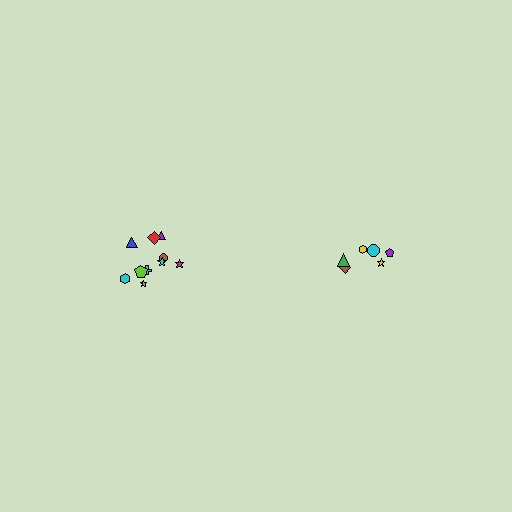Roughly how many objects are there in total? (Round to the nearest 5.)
Roughly 15 objects in total.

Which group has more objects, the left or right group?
The left group.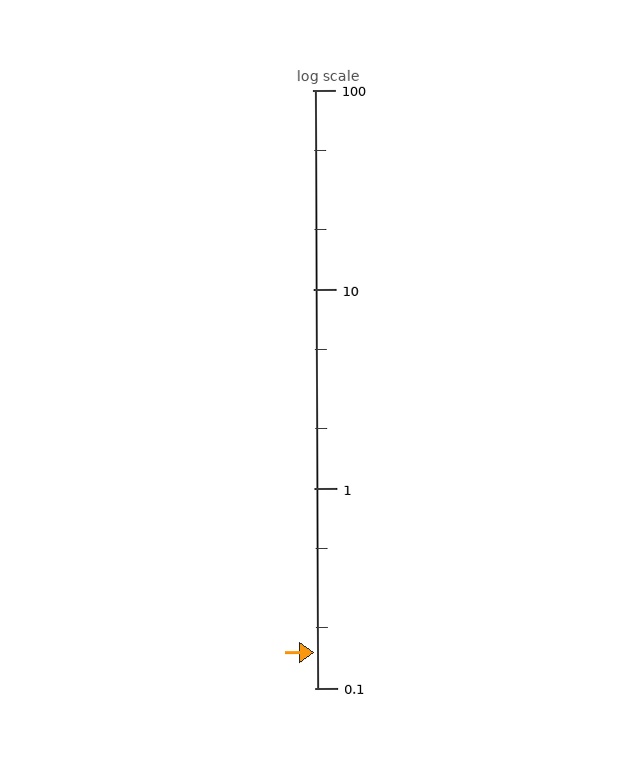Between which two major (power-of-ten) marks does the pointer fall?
The pointer is between 0.1 and 1.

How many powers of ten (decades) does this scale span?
The scale spans 3 decades, from 0.1 to 100.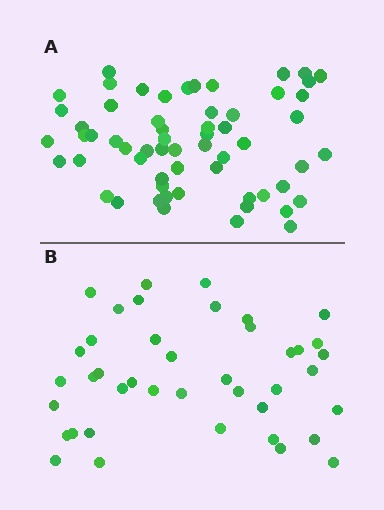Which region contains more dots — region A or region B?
Region A (the top region) has more dots.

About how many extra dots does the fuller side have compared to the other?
Region A has approximately 20 more dots than region B.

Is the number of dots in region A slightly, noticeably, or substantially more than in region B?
Region A has substantially more. The ratio is roughly 1.5 to 1.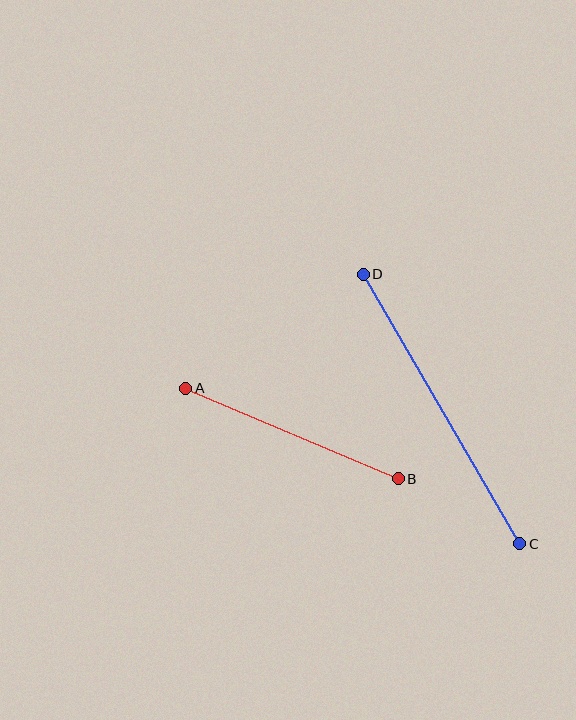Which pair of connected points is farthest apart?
Points C and D are farthest apart.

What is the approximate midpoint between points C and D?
The midpoint is at approximately (441, 409) pixels.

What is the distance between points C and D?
The distance is approximately 312 pixels.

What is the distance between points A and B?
The distance is approximately 231 pixels.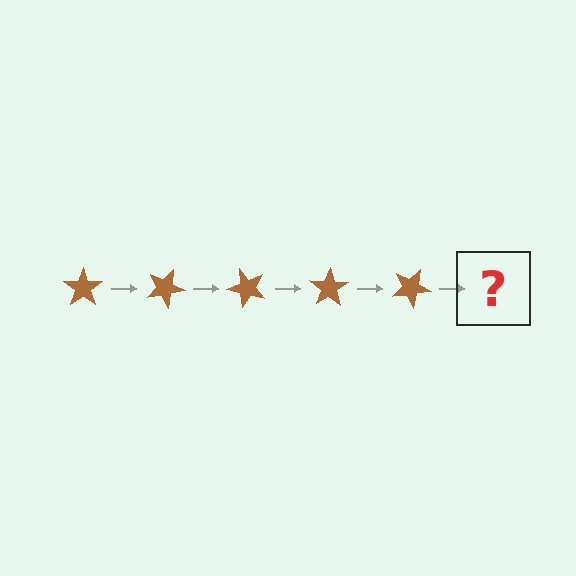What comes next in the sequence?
The next element should be a brown star rotated 125 degrees.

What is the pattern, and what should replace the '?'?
The pattern is that the star rotates 25 degrees each step. The '?' should be a brown star rotated 125 degrees.